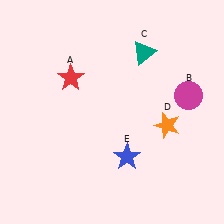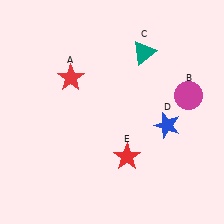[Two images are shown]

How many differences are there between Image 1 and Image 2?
There are 2 differences between the two images.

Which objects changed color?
D changed from orange to blue. E changed from blue to red.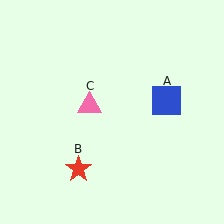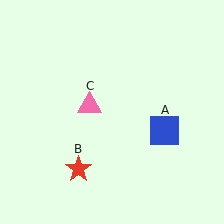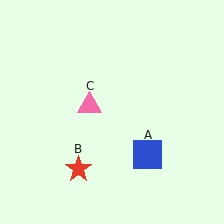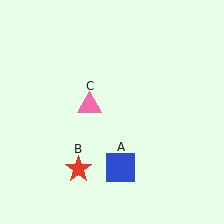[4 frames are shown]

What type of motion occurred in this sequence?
The blue square (object A) rotated clockwise around the center of the scene.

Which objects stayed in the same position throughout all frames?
Red star (object B) and pink triangle (object C) remained stationary.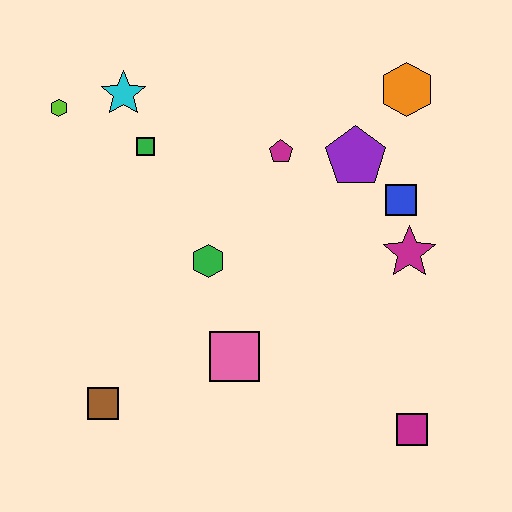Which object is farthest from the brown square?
The orange hexagon is farthest from the brown square.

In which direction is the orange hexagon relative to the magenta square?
The orange hexagon is above the magenta square.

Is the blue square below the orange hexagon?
Yes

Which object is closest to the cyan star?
The green square is closest to the cyan star.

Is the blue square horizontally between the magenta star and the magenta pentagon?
Yes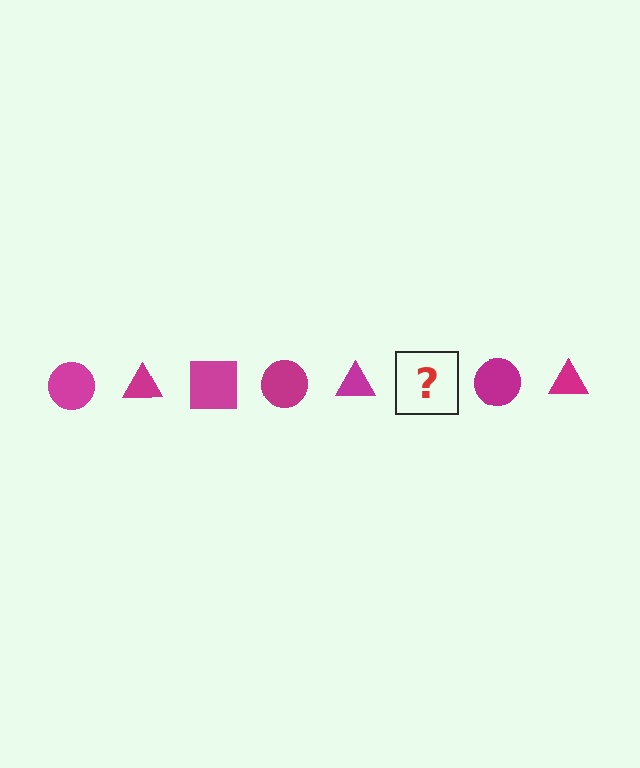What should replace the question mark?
The question mark should be replaced with a magenta square.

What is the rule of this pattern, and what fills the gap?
The rule is that the pattern cycles through circle, triangle, square shapes in magenta. The gap should be filled with a magenta square.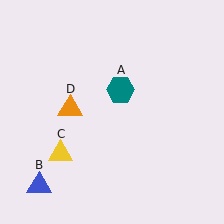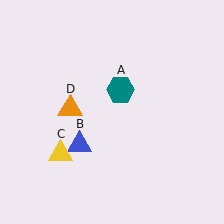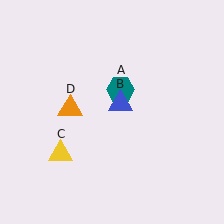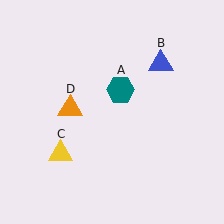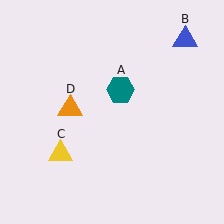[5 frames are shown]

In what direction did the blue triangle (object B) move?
The blue triangle (object B) moved up and to the right.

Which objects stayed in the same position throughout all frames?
Teal hexagon (object A) and yellow triangle (object C) and orange triangle (object D) remained stationary.